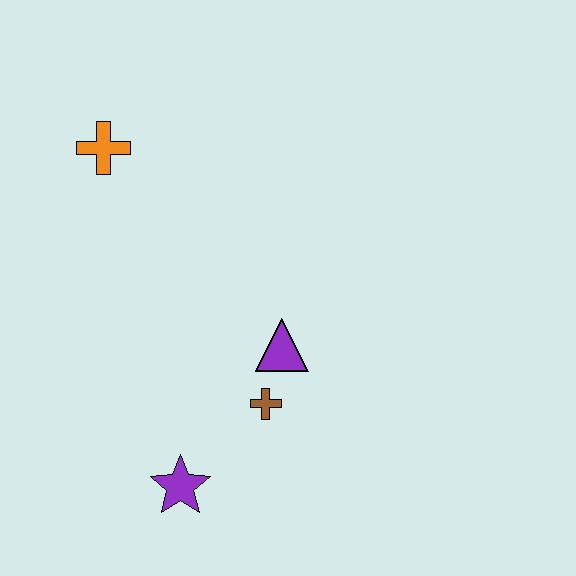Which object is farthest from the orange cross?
The purple star is farthest from the orange cross.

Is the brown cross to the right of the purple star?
Yes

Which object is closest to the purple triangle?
The brown cross is closest to the purple triangle.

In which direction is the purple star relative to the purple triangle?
The purple star is below the purple triangle.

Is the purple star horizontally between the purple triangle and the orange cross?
Yes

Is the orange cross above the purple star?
Yes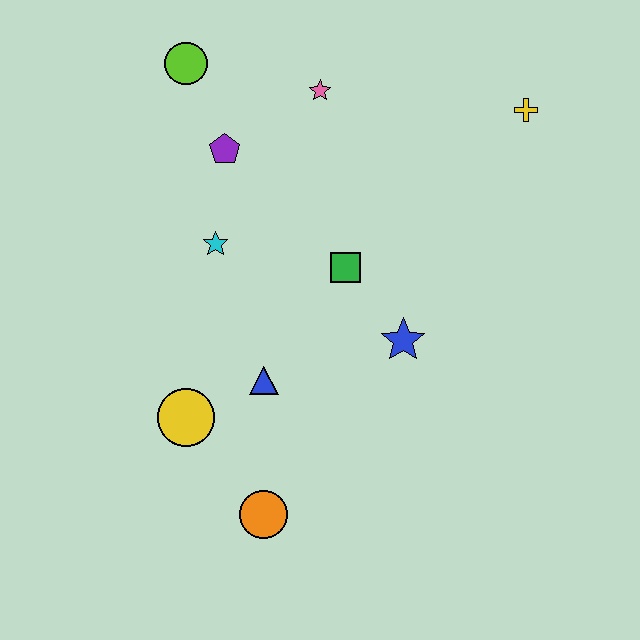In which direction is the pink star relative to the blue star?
The pink star is above the blue star.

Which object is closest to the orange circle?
The yellow circle is closest to the orange circle.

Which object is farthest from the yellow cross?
The orange circle is farthest from the yellow cross.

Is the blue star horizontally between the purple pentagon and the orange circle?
No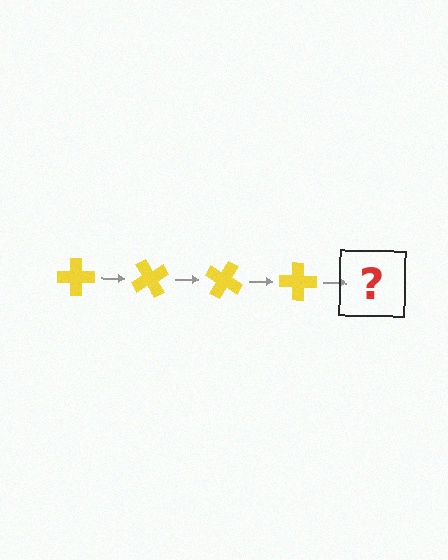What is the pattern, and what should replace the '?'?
The pattern is that the cross rotates 60 degrees each step. The '?' should be a yellow cross rotated 240 degrees.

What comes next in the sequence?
The next element should be a yellow cross rotated 240 degrees.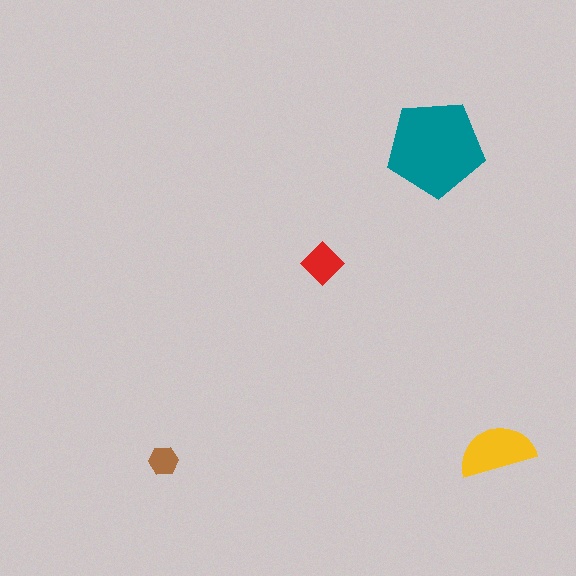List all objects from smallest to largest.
The brown hexagon, the red diamond, the yellow semicircle, the teal pentagon.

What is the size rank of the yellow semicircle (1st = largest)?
2nd.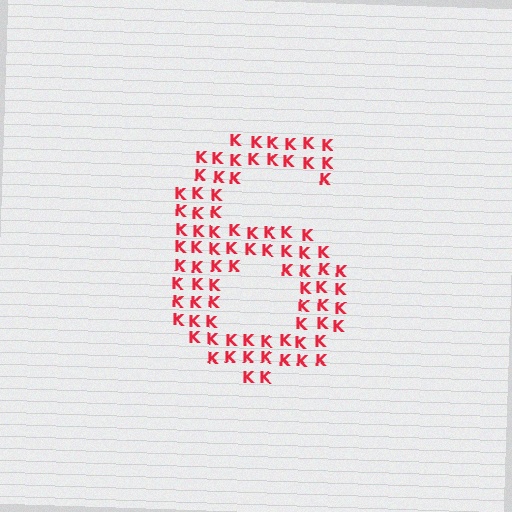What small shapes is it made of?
It is made of small letter K's.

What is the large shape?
The large shape is the digit 6.